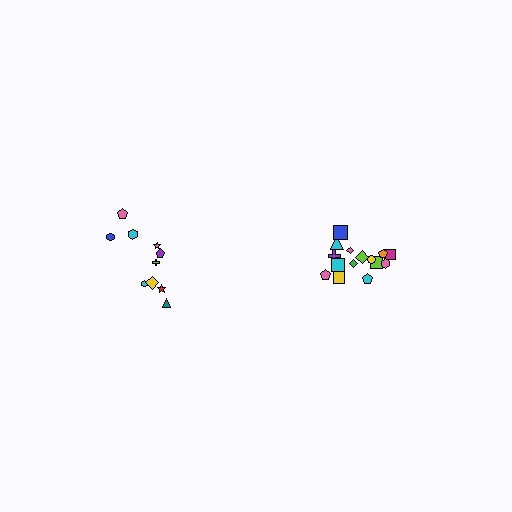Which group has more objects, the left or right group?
The right group.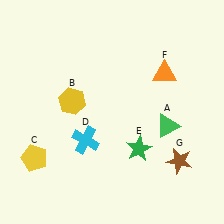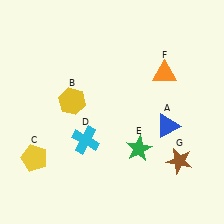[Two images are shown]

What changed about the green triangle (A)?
In Image 1, A is green. In Image 2, it changed to blue.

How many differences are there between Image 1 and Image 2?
There is 1 difference between the two images.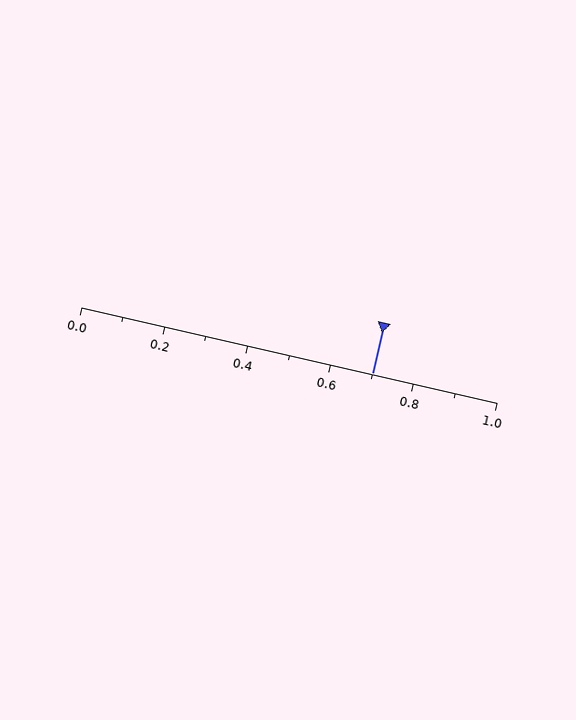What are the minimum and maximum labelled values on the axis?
The axis runs from 0.0 to 1.0.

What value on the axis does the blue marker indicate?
The marker indicates approximately 0.7.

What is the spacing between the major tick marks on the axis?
The major ticks are spaced 0.2 apart.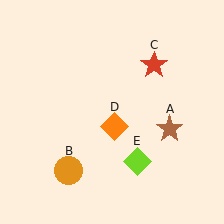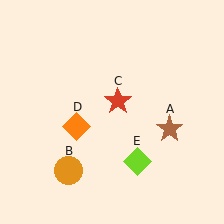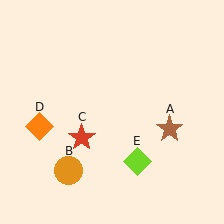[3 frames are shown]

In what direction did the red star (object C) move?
The red star (object C) moved down and to the left.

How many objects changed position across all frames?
2 objects changed position: red star (object C), orange diamond (object D).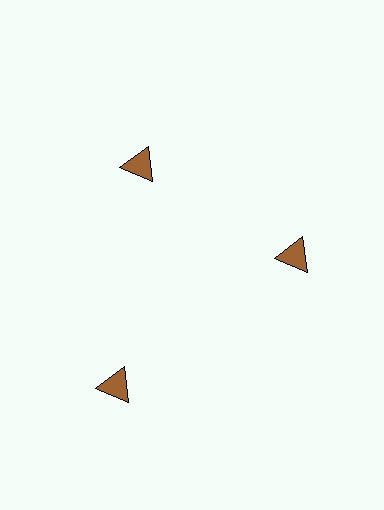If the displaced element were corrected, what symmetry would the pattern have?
It would have 3-fold rotational symmetry — the pattern would map onto itself every 120 degrees.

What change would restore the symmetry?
The symmetry would be restored by moving it inward, back onto the ring so that all 3 triangles sit at equal angles and equal distance from the center.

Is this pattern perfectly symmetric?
No. The 3 brown triangles are arranged in a ring, but one element near the 7 o'clock position is pushed outward from the center, breaking the 3-fold rotational symmetry.